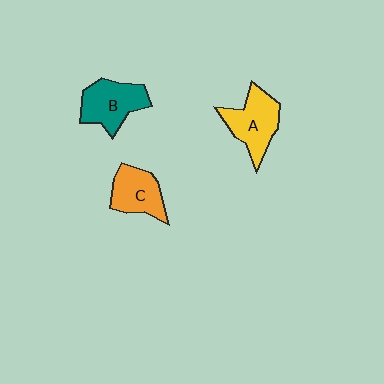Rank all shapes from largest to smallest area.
From largest to smallest: A (yellow), B (teal), C (orange).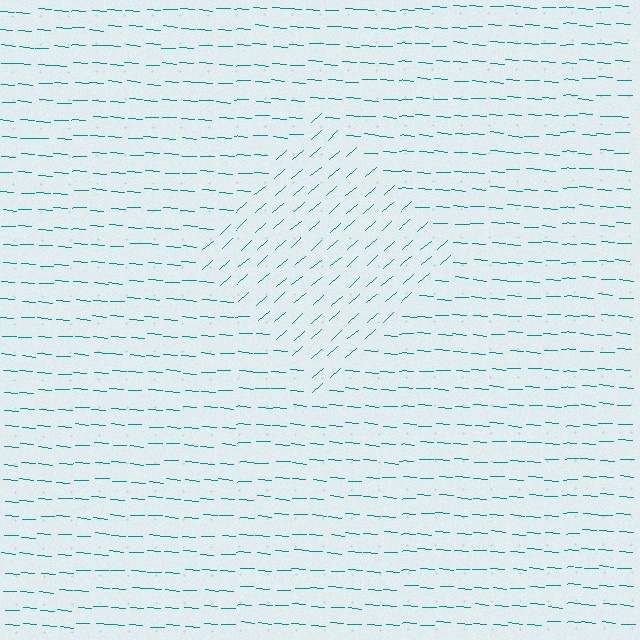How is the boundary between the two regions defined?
The boundary is defined purely by a change in line orientation (approximately 45 degrees difference). All lines are the same color and thickness.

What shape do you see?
I see a diamond.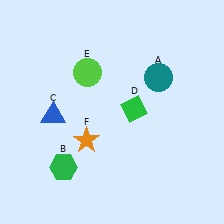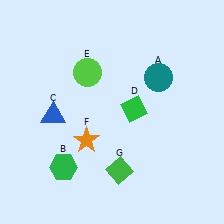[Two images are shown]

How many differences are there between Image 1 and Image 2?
There is 1 difference between the two images.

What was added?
A green diamond (G) was added in Image 2.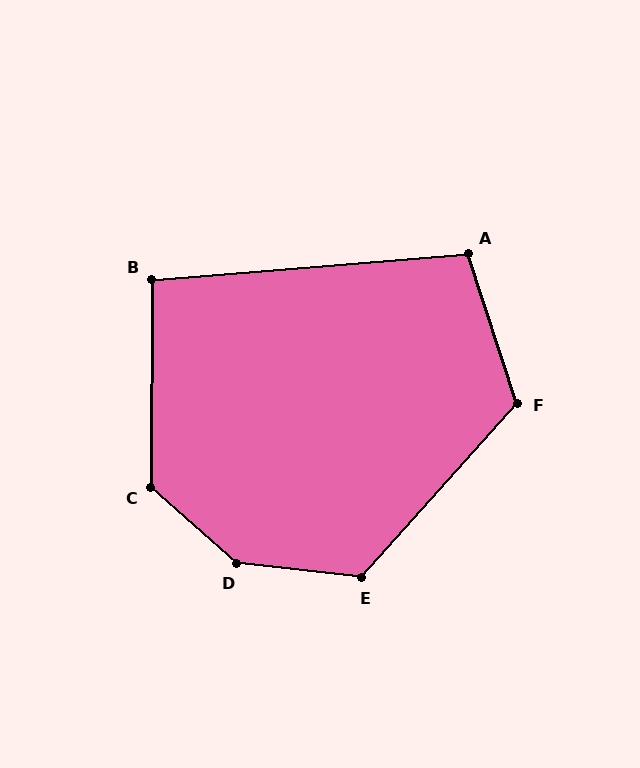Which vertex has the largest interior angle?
D, at approximately 145 degrees.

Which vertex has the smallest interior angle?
B, at approximately 95 degrees.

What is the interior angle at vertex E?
Approximately 125 degrees (obtuse).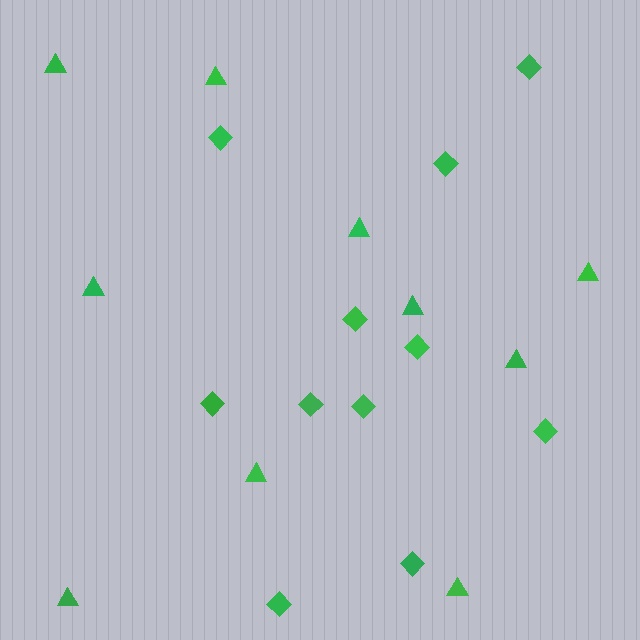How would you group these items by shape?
There are 2 groups: one group of diamonds (11) and one group of triangles (10).